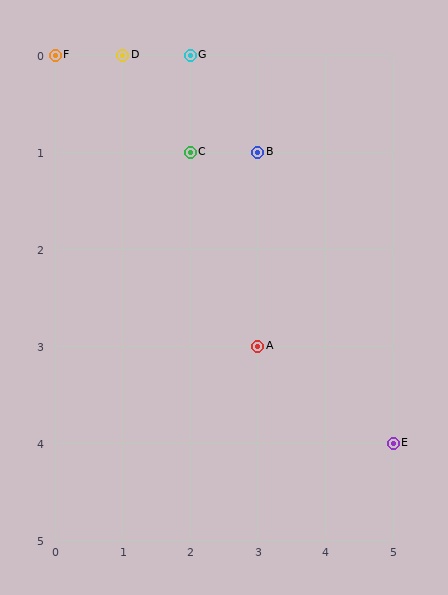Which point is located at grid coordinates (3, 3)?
Point A is at (3, 3).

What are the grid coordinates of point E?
Point E is at grid coordinates (5, 4).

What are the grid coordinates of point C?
Point C is at grid coordinates (2, 1).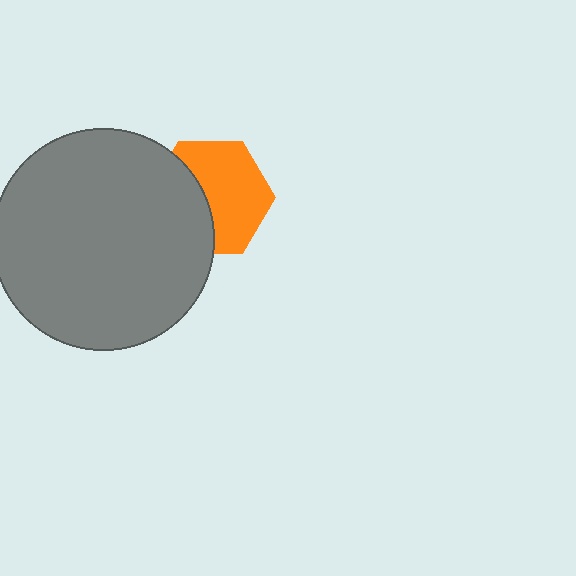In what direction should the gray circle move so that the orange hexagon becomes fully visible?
The gray circle should move left. That is the shortest direction to clear the overlap and leave the orange hexagon fully visible.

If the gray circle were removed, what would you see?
You would see the complete orange hexagon.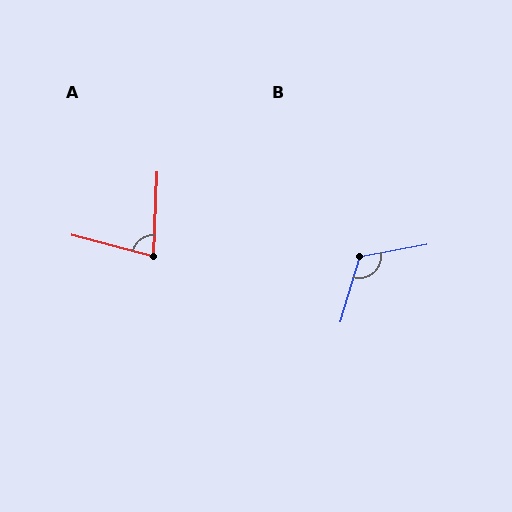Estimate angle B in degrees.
Approximately 117 degrees.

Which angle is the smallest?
A, at approximately 78 degrees.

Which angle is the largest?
B, at approximately 117 degrees.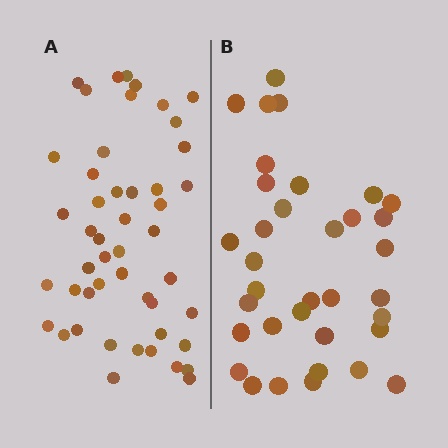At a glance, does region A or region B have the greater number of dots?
Region A (the left region) has more dots.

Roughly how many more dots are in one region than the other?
Region A has approximately 15 more dots than region B.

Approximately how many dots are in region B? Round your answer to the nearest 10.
About 40 dots. (The exact count is 35, which rounds to 40.)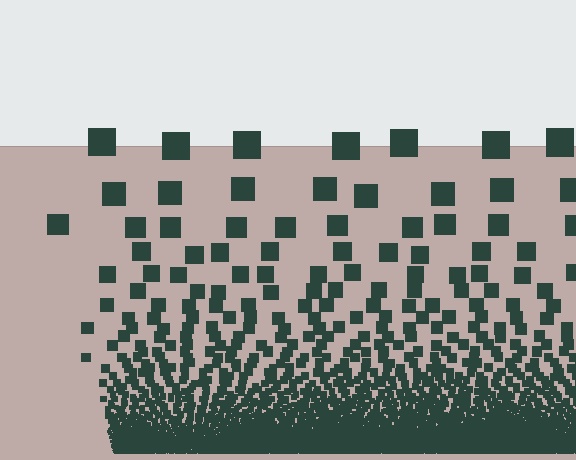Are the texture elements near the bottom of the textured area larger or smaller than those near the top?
Smaller. The gradient is inverted — elements near the bottom are smaller and denser.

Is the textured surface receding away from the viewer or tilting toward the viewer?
The surface appears to tilt toward the viewer. Texture elements get larger and sparser toward the top.